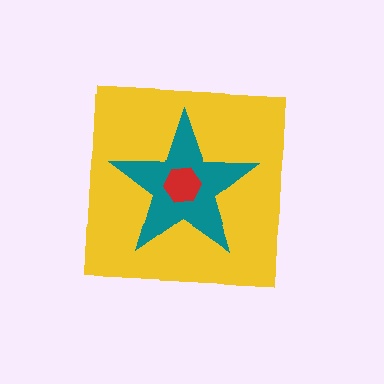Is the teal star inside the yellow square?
Yes.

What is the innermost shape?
The red hexagon.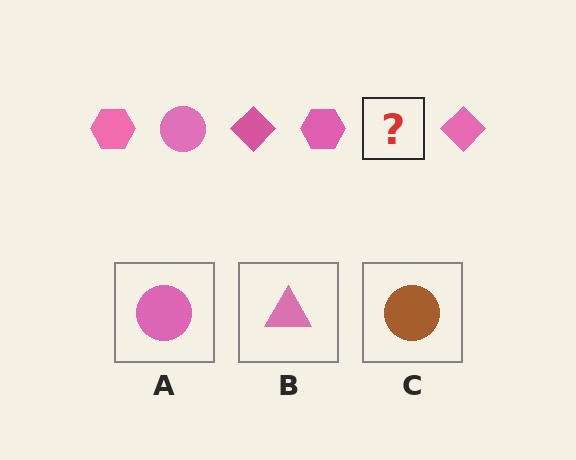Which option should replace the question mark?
Option A.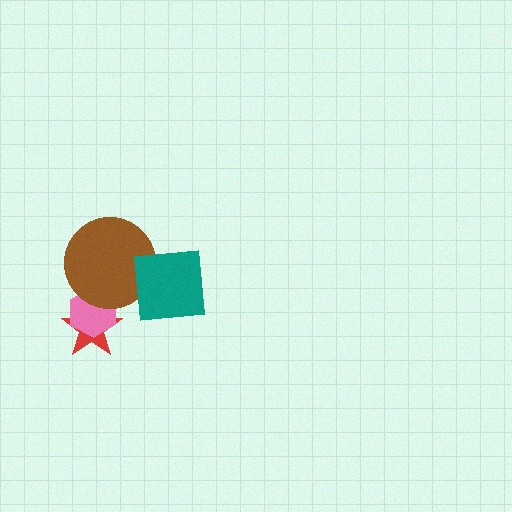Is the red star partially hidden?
Yes, it is partially covered by another shape.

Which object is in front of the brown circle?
The teal square is in front of the brown circle.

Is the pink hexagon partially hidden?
Yes, it is partially covered by another shape.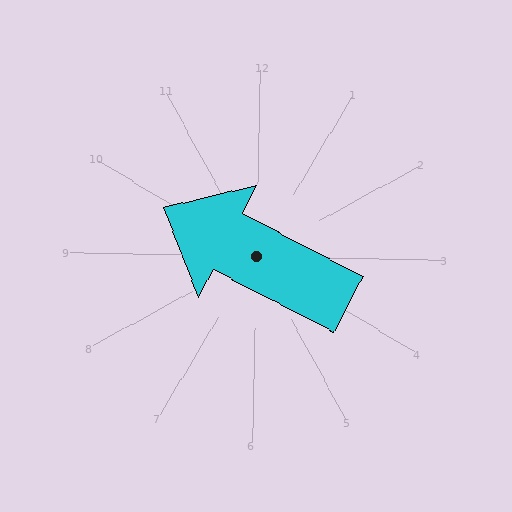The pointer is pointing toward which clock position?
Roughly 10 o'clock.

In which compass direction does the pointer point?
Northwest.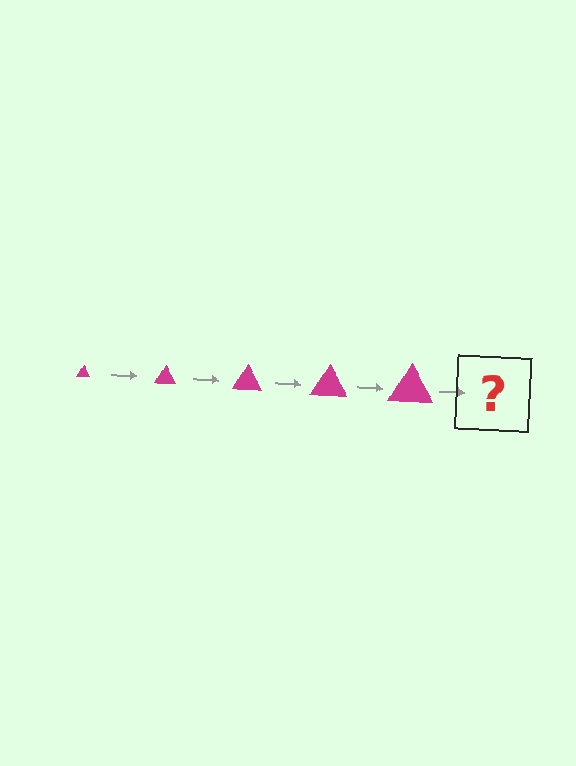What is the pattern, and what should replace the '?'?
The pattern is that the triangle gets progressively larger each step. The '?' should be a magenta triangle, larger than the previous one.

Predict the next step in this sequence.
The next step is a magenta triangle, larger than the previous one.